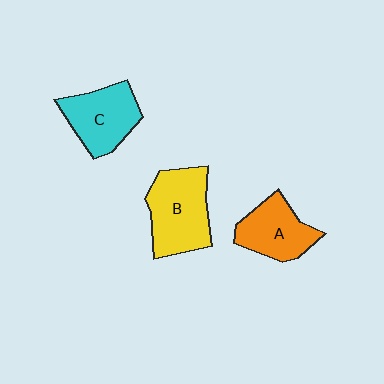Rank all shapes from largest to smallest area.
From largest to smallest: B (yellow), C (cyan), A (orange).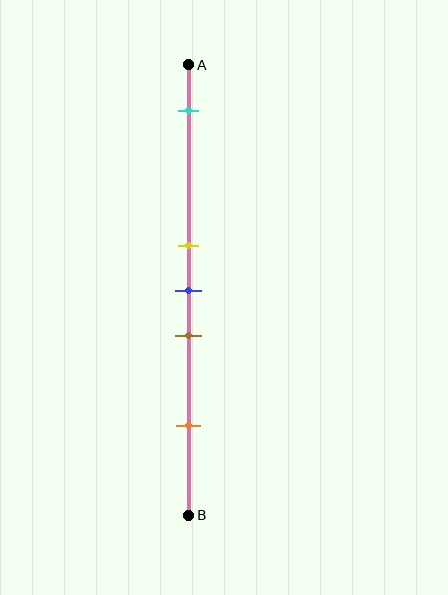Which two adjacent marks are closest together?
The yellow and blue marks are the closest adjacent pair.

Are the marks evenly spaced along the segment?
No, the marks are not evenly spaced.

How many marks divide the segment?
There are 5 marks dividing the segment.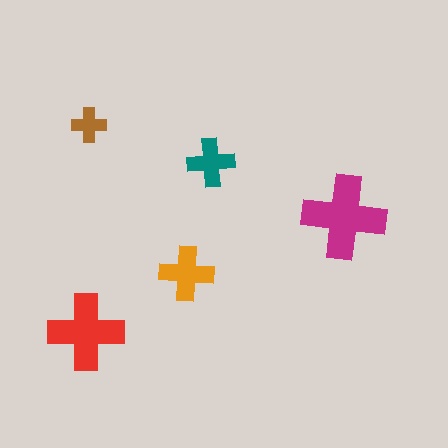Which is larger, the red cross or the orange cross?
The red one.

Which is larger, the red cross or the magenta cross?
The magenta one.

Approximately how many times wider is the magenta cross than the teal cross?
About 1.5 times wider.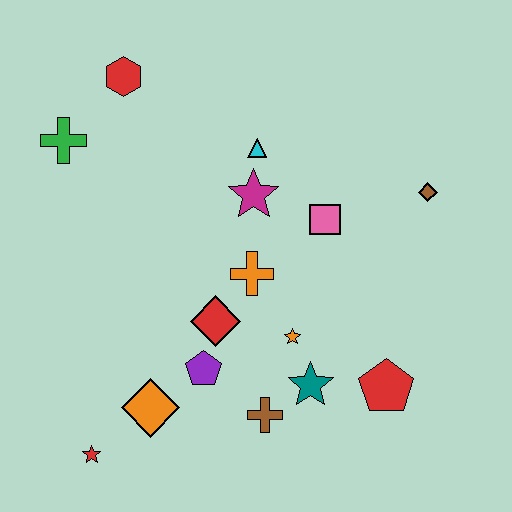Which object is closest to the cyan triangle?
The magenta star is closest to the cyan triangle.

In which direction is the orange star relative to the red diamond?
The orange star is to the right of the red diamond.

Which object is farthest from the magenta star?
The red star is farthest from the magenta star.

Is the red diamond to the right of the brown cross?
No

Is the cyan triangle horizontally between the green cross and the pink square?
Yes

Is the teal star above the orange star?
No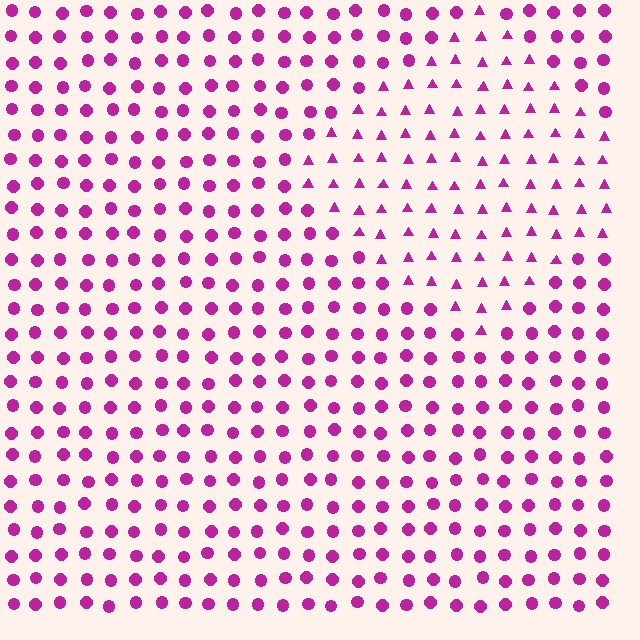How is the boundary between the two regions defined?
The boundary is defined by a change in element shape: triangles inside vs. circles outside. All elements share the same color and spacing.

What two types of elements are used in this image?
The image uses triangles inside the diamond region and circles outside it.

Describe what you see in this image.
The image is filled with small magenta elements arranged in a uniform grid. A diamond-shaped region contains triangles, while the surrounding area contains circles. The boundary is defined purely by the change in element shape.